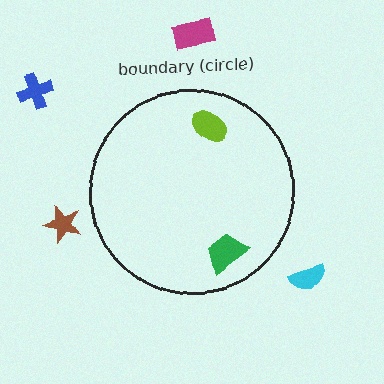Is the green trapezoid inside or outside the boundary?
Inside.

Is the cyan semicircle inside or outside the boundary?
Outside.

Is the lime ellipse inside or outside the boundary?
Inside.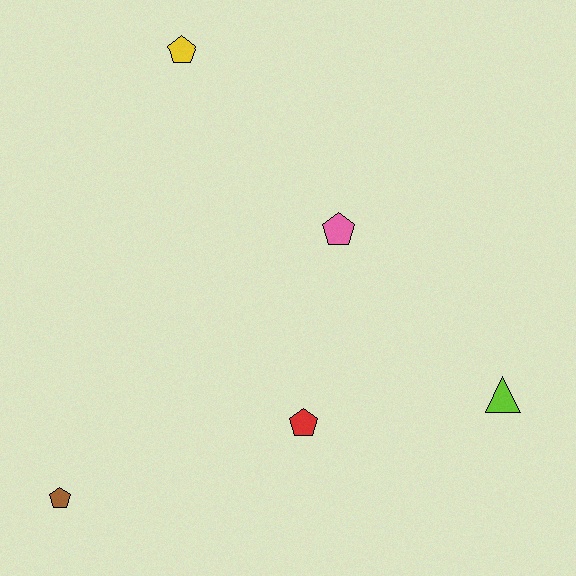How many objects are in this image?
There are 5 objects.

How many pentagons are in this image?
There are 4 pentagons.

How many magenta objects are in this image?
There are no magenta objects.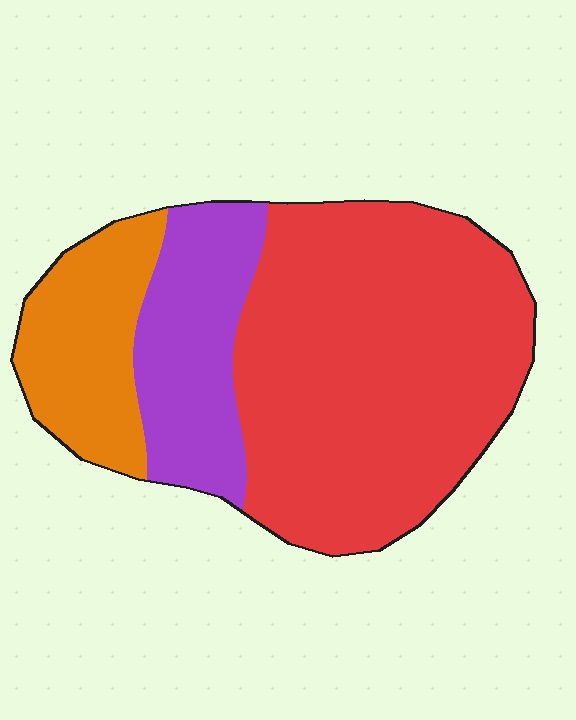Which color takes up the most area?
Red, at roughly 60%.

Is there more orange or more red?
Red.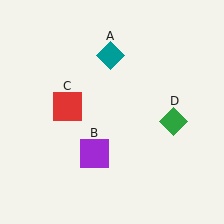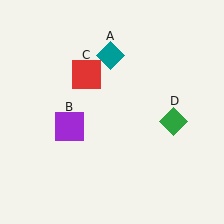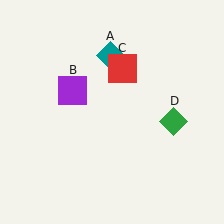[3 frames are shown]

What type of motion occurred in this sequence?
The purple square (object B), red square (object C) rotated clockwise around the center of the scene.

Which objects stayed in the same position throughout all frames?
Teal diamond (object A) and green diamond (object D) remained stationary.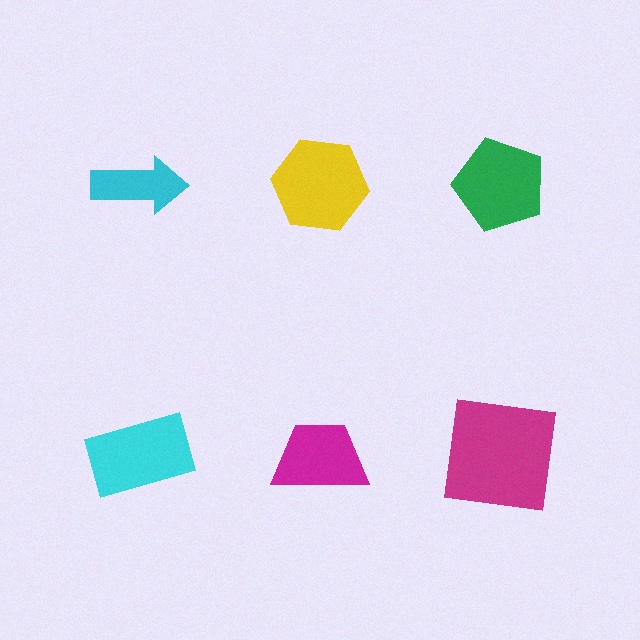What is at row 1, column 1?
A cyan arrow.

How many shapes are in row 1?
3 shapes.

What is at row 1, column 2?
A yellow hexagon.